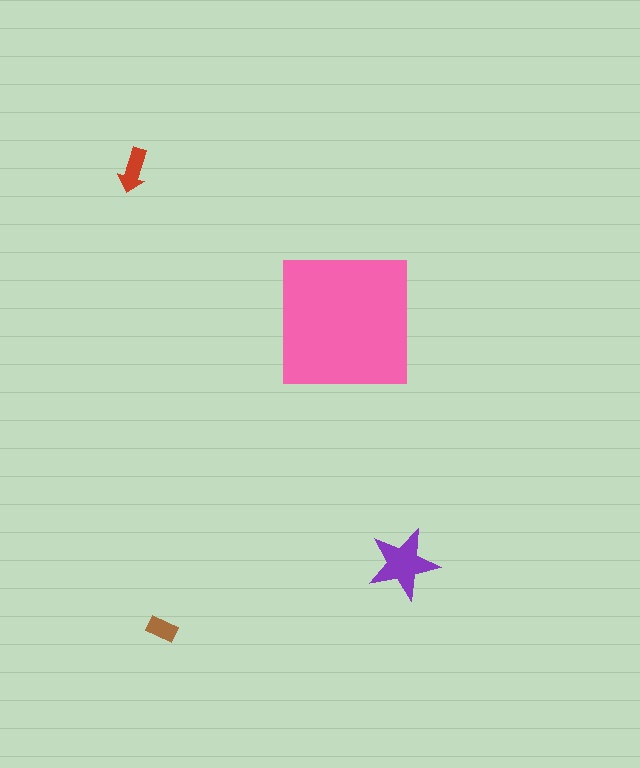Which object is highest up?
The red arrow is topmost.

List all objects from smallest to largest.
The brown rectangle, the red arrow, the purple star, the pink square.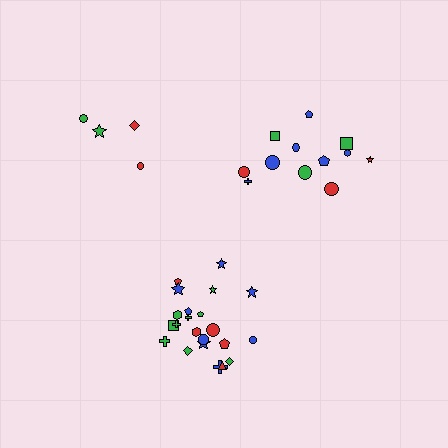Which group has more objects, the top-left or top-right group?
The top-right group.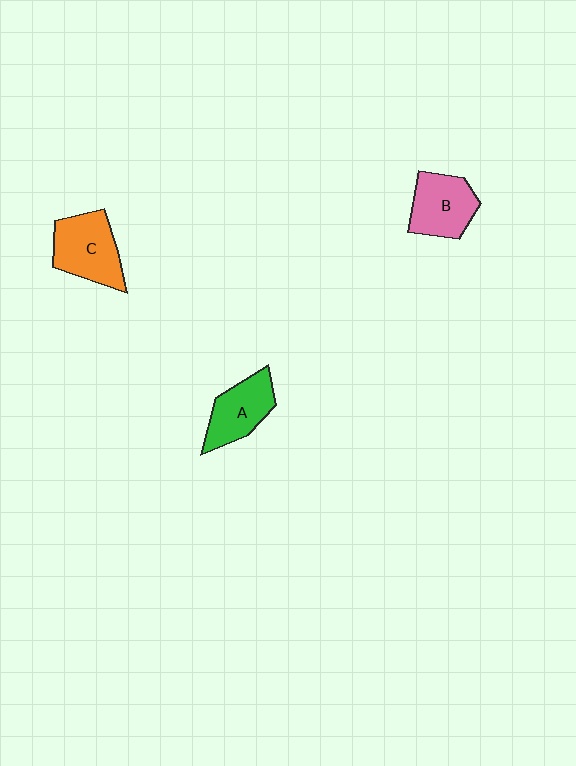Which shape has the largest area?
Shape C (orange).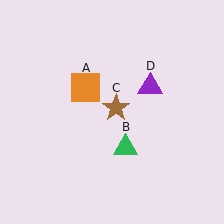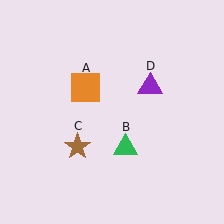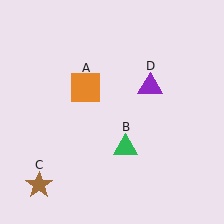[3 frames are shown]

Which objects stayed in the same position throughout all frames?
Orange square (object A) and green triangle (object B) and purple triangle (object D) remained stationary.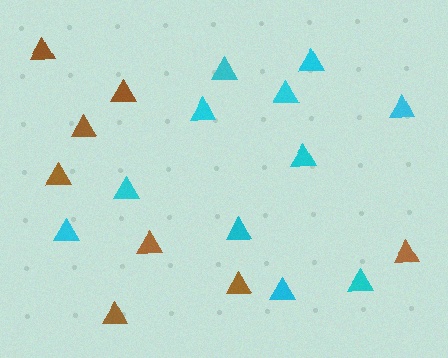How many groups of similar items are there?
There are 2 groups: one group of brown triangles (8) and one group of cyan triangles (11).